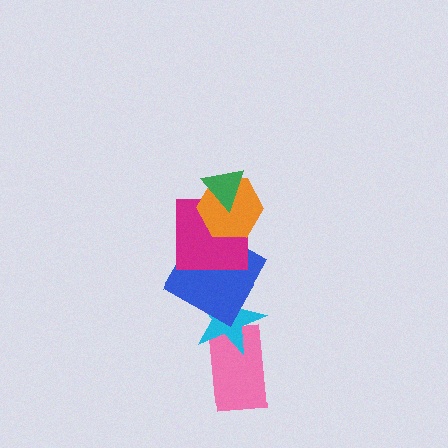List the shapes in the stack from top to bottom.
From top to bottom: the green triangle, the orange hexagon, the magenta square, the blue square, the cyan star, the pink rectangle.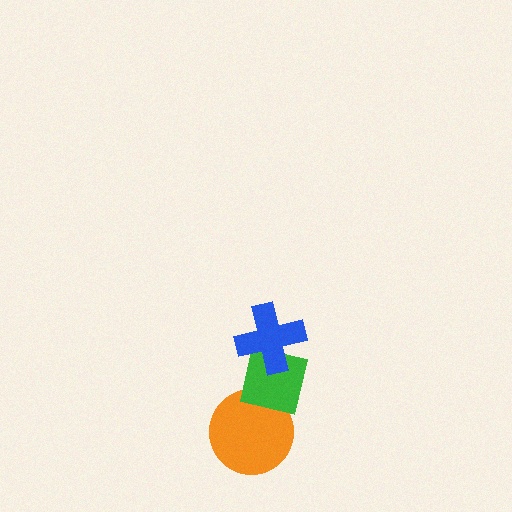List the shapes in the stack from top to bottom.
From top to bottom: the blue cross, the green square, the orange circle.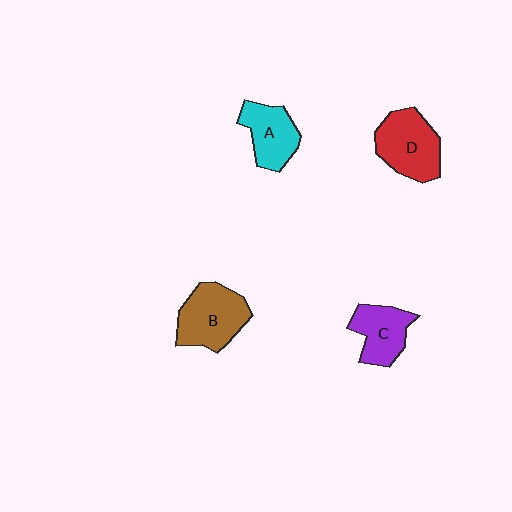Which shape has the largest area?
Shape B (brown).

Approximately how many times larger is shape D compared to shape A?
Approximately 1.3 times.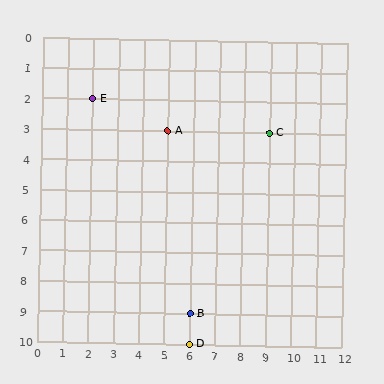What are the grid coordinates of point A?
Point A is at grid coordinates (5, 3).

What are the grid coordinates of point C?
Point C is at grid coordinates (9, 3).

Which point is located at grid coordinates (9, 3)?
Point C is at (9, 3).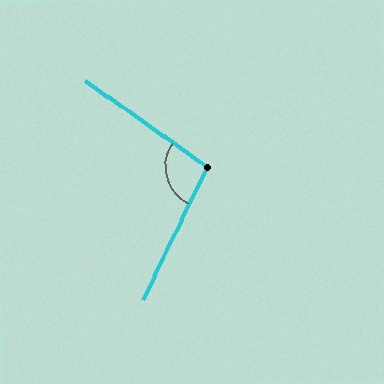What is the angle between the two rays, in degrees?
Approximately 100 degrees.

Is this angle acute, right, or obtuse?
It is obtuse.